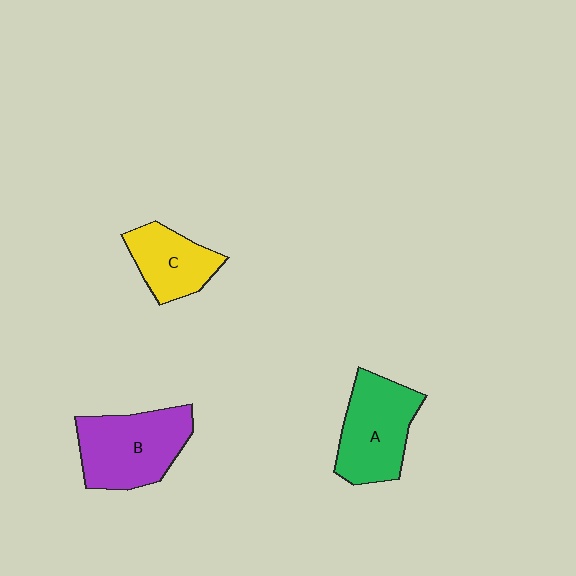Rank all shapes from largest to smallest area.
From largest to smallest: B (purple), A (green), C (yellow).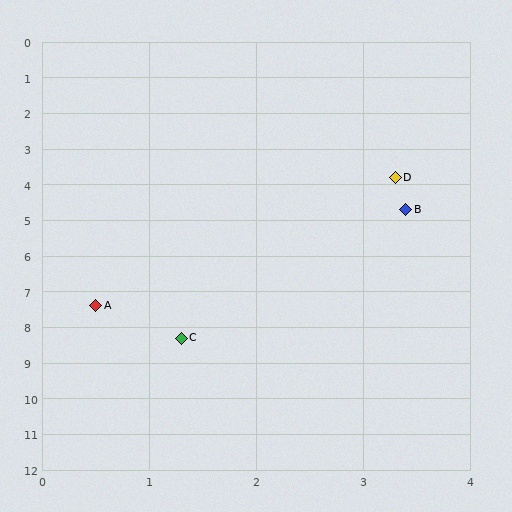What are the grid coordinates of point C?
Point C is at approximately (1.3, 8.3).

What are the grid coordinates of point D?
Point D is at approximately (3.3, 3.8).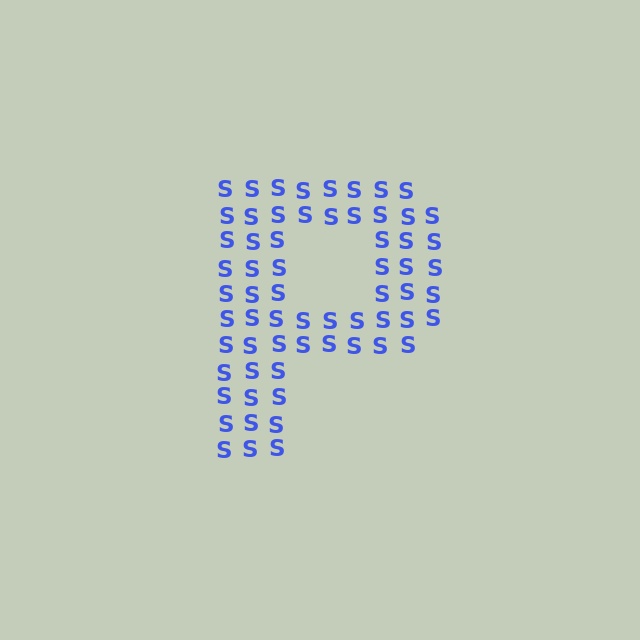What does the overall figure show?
The overall figure shows the letter P.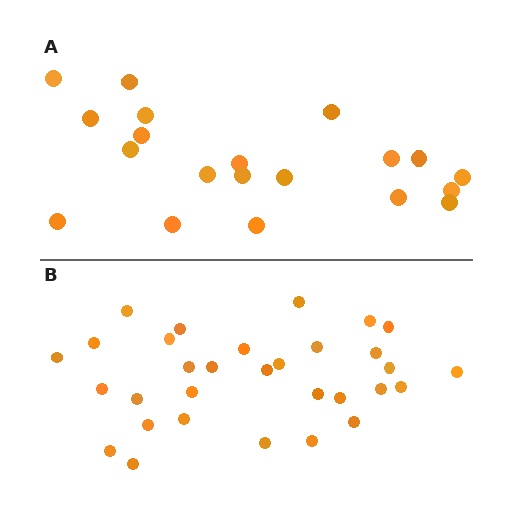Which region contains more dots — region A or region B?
Region B (the bottom region) has more dots.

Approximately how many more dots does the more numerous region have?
Region B has roughly 12 or so more dots than region A.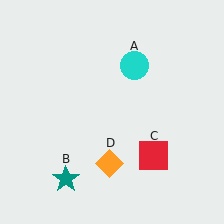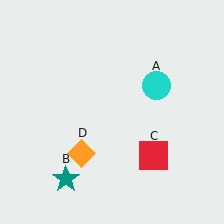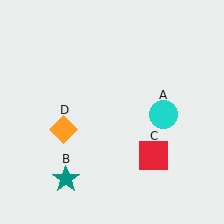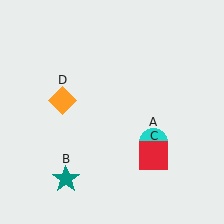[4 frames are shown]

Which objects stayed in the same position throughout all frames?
Teal star (object B) and red square (object C) remained stationary.